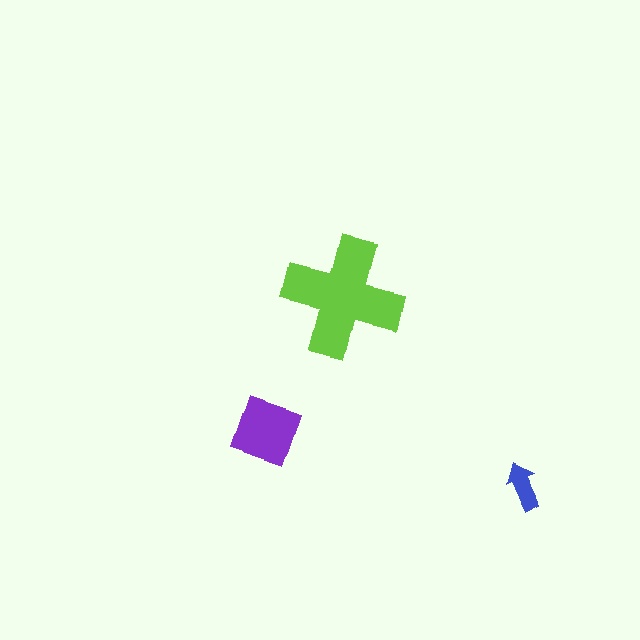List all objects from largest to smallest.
The lime cross, the purple diamond, the blue arrow.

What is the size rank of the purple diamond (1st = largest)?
2nd.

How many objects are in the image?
There are 3 objects in the image.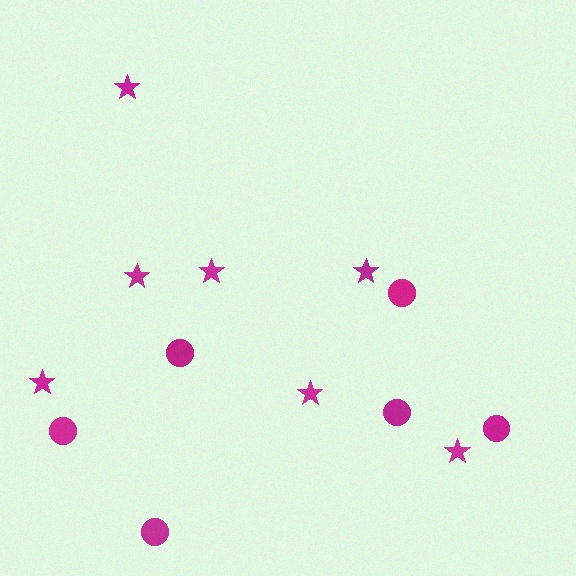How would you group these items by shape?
There are 2 groups: one group of circles (6) and one group of stars (7).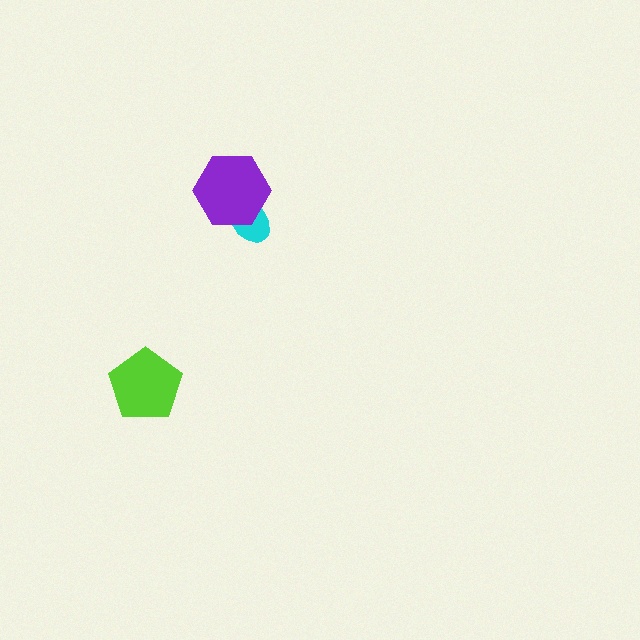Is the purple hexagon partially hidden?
No, no other shape covers it.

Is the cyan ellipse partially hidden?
Yes, it is partially covered by another shape.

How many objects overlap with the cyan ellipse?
1 object overlaps with the cyan ellipse.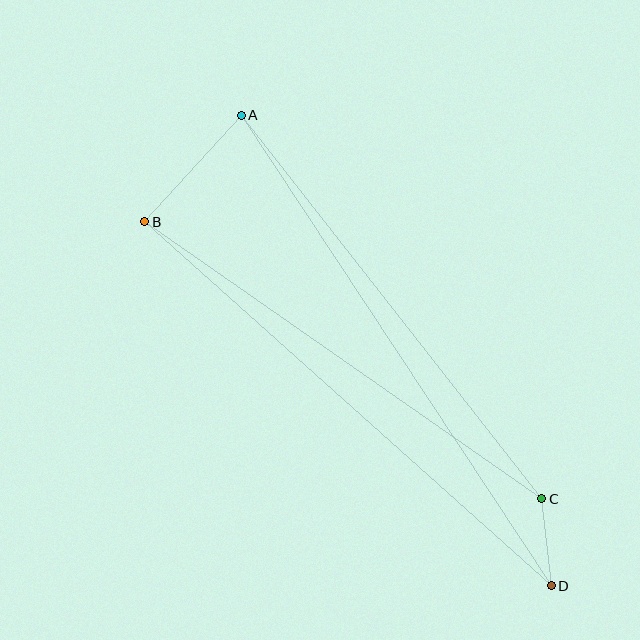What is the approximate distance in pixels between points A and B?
The distance between A and B is approximately 144 pixels.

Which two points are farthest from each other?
Points A and D are farthest from each other.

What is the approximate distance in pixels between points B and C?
The distance between B and C is approximately 484 pixels.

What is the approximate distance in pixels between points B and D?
The distance between B and D is approximately 546 pixels.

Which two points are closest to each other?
Points C and D are closest to each other.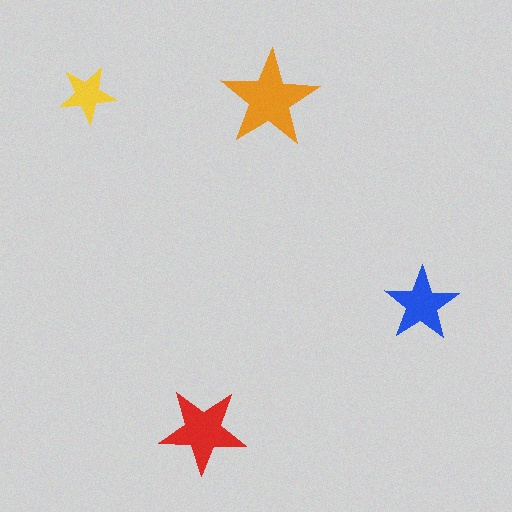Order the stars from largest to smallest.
the orange one, the red one, the blue one, the yellow one.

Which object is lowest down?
The red star is bottommost.